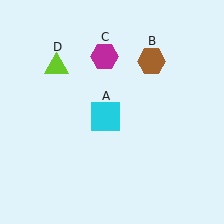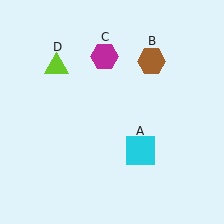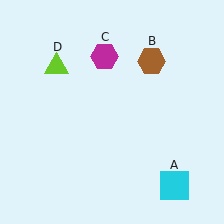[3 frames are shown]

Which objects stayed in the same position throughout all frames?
Brown hexagon (object B) and magenta hexagon (object C) and lime triangle (object D) remained stationary.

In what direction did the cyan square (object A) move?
The cyan square (object A) moved down and to the right.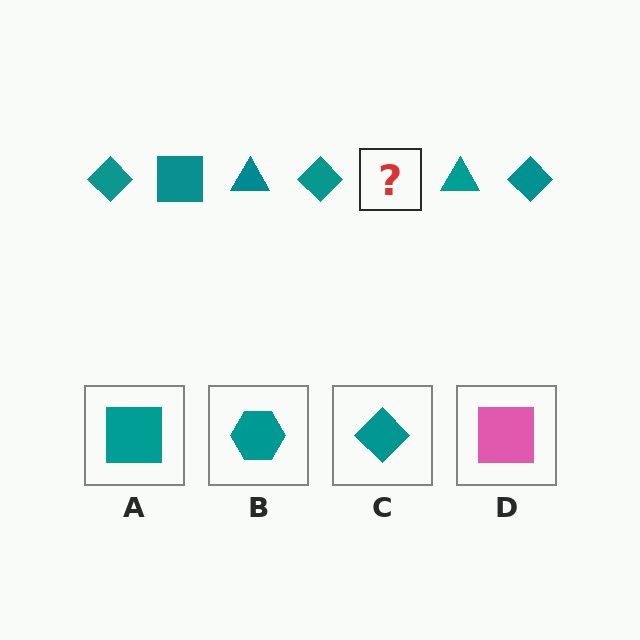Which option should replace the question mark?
Option A.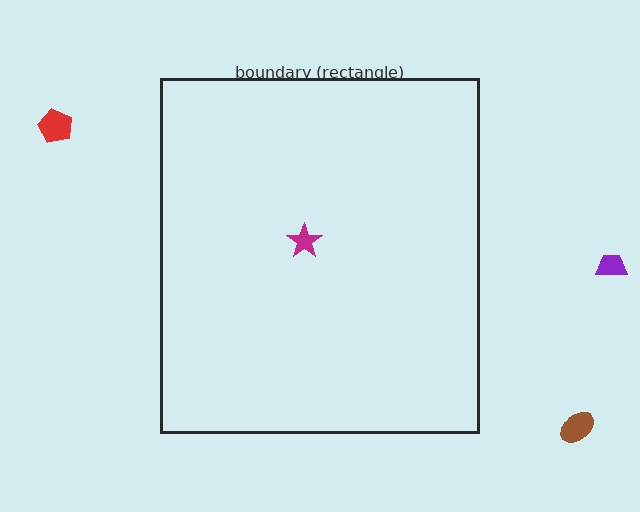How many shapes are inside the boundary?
1 inside, 3 outside.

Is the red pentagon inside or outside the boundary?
Outside.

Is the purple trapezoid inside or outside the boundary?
Outside.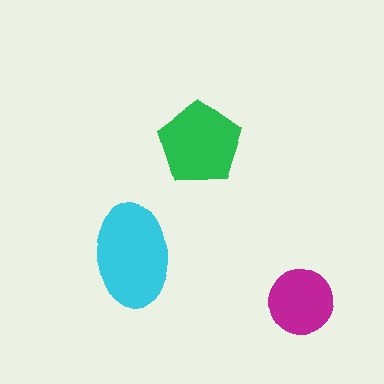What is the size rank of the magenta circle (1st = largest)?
3rd.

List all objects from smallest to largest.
The magenta circle, the green pentagon, the cyan ellipse.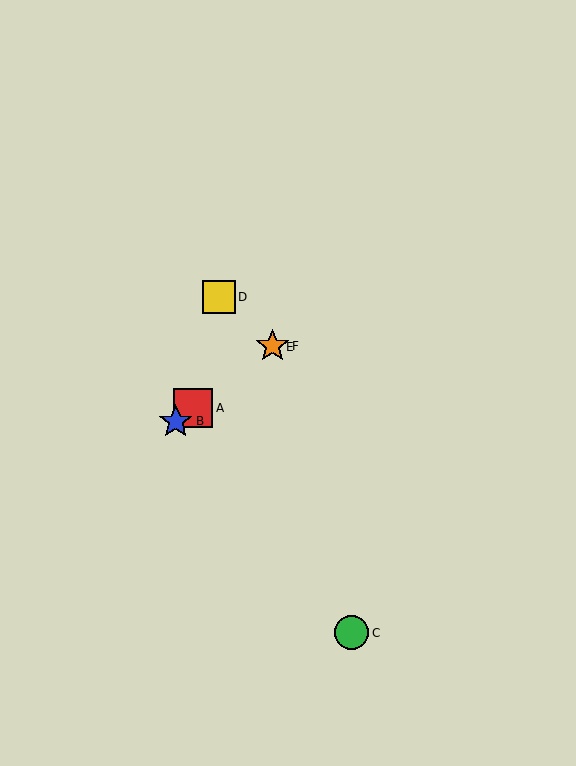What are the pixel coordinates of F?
Object F is at (273, 346).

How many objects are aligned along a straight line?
4 objects (A, B, E, F) are aligned along a straight line.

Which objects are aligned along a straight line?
Objects A, B, E, F are aligned along a straight line.